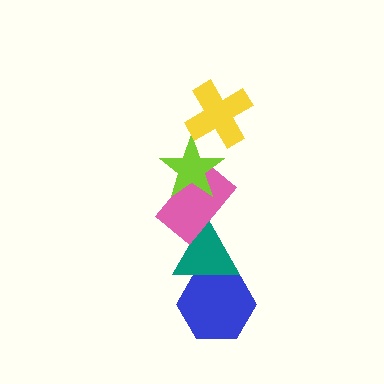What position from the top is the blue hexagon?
The blue hexagon is 5th from the top.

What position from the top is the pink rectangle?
The pink rectangle is 3rd from the top.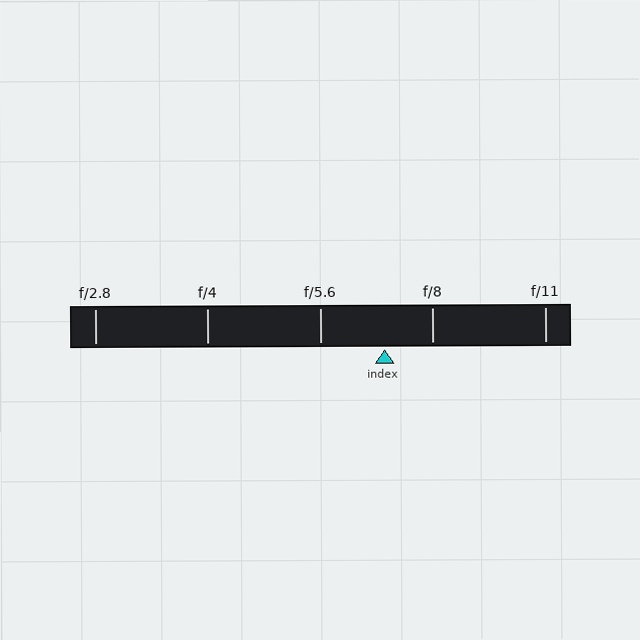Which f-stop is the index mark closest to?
The index mark is closest to f/8.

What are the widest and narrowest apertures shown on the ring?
The widest aperture shown is f/2.8 and the narrowest is f/11.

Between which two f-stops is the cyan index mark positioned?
The index mark is between f/5.6 and f/8.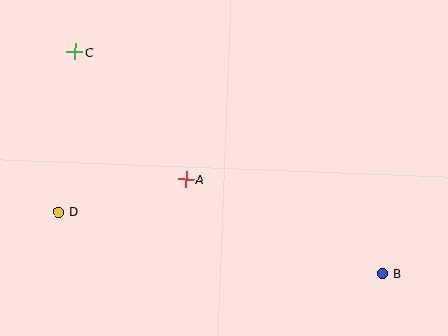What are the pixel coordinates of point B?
Point B is at (383, 273).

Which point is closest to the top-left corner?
Point C is closest to the top-left corner.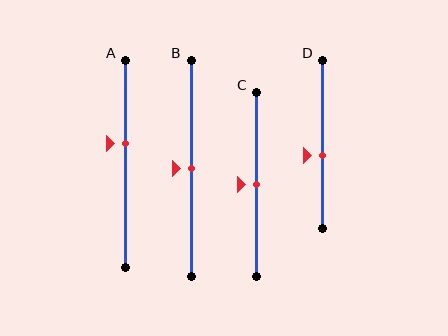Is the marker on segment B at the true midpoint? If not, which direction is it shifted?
Yes, the marker on segment B is at the true midpoint.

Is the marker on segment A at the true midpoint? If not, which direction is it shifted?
No, the marker on segment A is shifted upward by about 9% of the segment length.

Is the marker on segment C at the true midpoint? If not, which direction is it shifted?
Yes, the marker on segment C is at the true midpoint.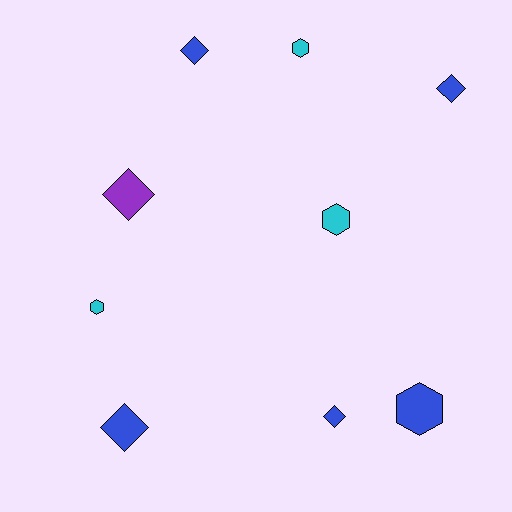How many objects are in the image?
There are 9 objects.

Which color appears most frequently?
Blue, with 5 objects.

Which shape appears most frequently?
Diamond, with 5 objects.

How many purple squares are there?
There are no purple squares.